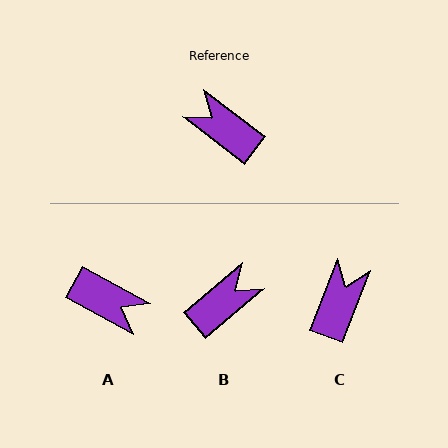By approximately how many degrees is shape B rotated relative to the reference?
Approximately 102 degrees clockwise.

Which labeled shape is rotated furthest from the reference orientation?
A, about 171 degrees away.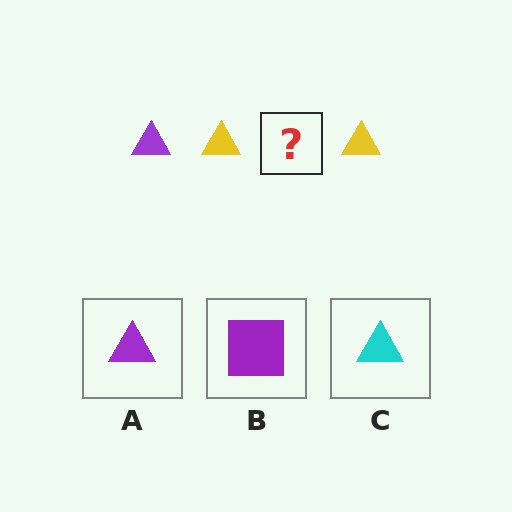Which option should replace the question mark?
Option A.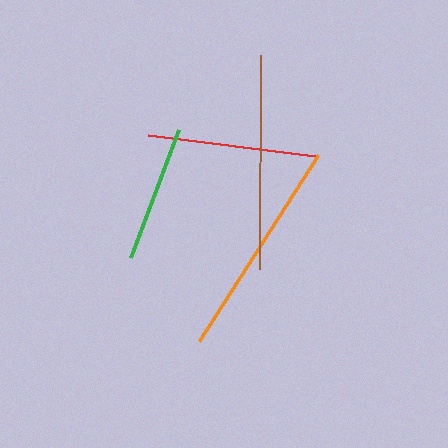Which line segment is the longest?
The orange line is the longest at approximately 220 pixels.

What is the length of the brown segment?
The brown segment is approximately 213 pixels long.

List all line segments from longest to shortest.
From longest to shortest: orange, brown, red, green.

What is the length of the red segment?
The red segment is approximately 168 pixels long.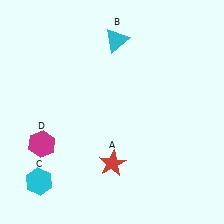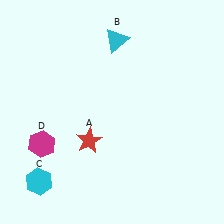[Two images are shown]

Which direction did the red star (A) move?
The red star (A) moved left.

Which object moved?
The red star (A) moved left.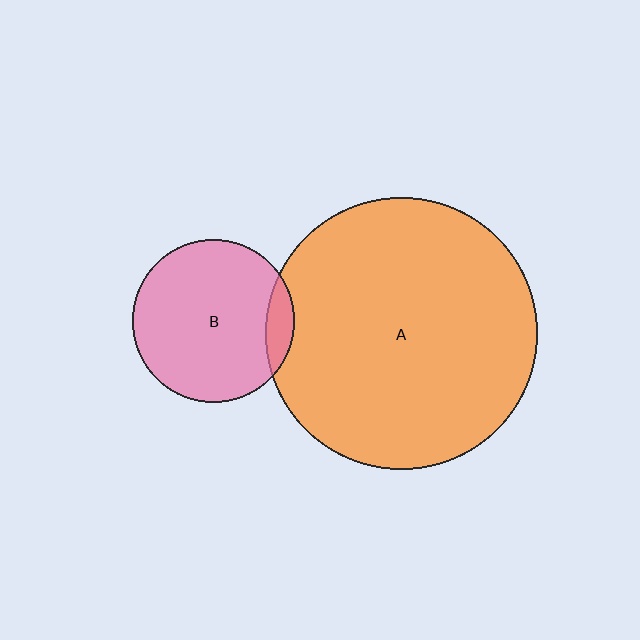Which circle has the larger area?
Circle A (orange).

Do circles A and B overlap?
Yes.